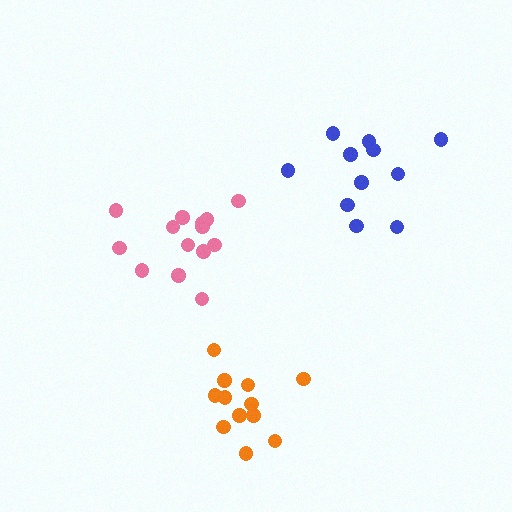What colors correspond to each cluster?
The clusters are colored: blue, orange, pink.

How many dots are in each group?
Group 1: 11 dots, Group 2: 12 dots, Group 3: 14 dots (37 total).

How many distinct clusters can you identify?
There are 3 distinct clusters.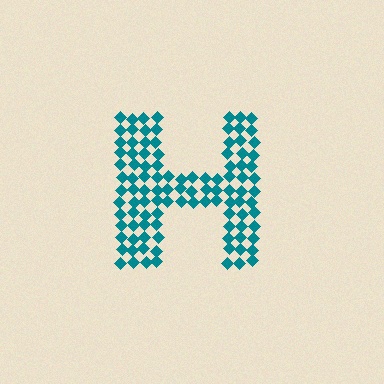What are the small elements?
The small elements are diamonds.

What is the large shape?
The large shape is the letter H.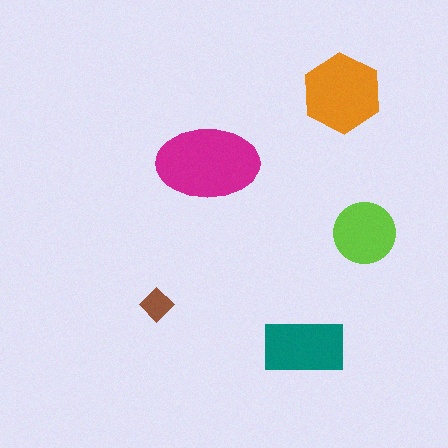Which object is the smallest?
The brown diamond.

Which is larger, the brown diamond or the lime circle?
The lime circle.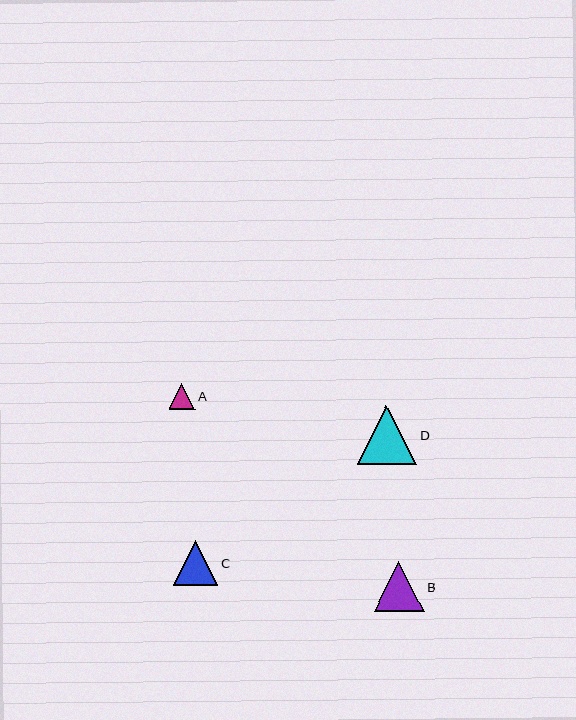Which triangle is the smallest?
Triangle A is the smallest with a size of approximately 26 pixels.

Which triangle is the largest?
Triangle D is the largest with a size of approximately 59 pixels.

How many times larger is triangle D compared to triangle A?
Triangle D is approximately 2.3 times the size of triangle A.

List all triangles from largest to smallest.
From largest to smallest: D, B, C, A.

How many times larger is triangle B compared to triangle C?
Triangle B is approximately 1.1 times the size of triangle C.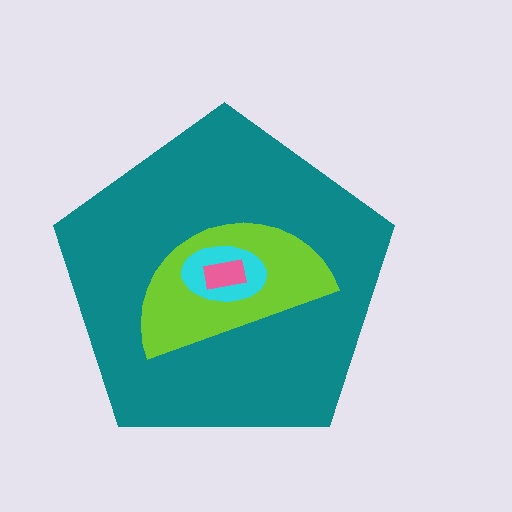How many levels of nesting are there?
4.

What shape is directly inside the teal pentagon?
The lime semicircle.